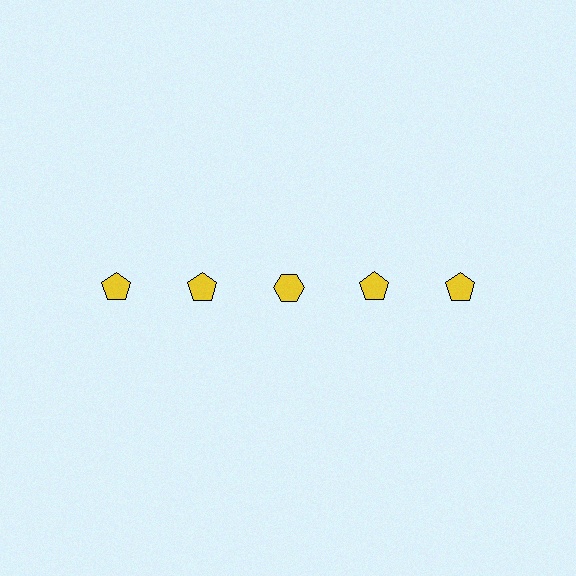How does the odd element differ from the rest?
It has a different shape: hexagon instead of pentagon.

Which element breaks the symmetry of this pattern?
The yellow hexagon in the top row, center column breaks the symmetry. All other shapes are yellow pentagons.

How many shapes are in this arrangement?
There are 5 shapes arranged in a grid pattern.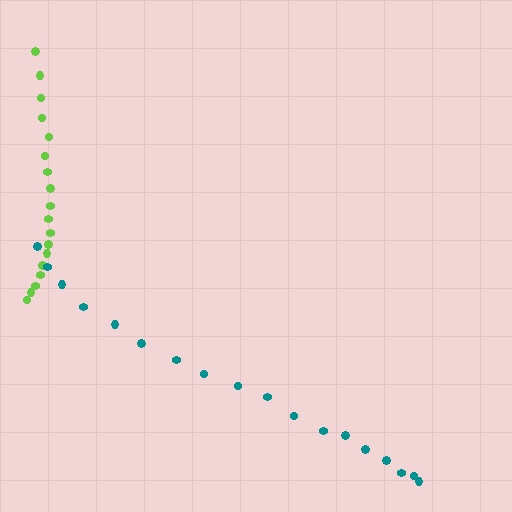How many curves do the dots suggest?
There are 2 distinct paths.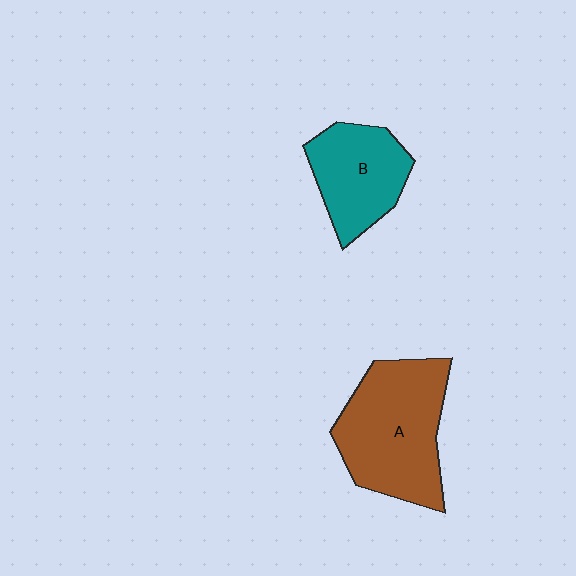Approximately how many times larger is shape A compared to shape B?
Approximately 1.5 times.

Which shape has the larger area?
Shape A (brown).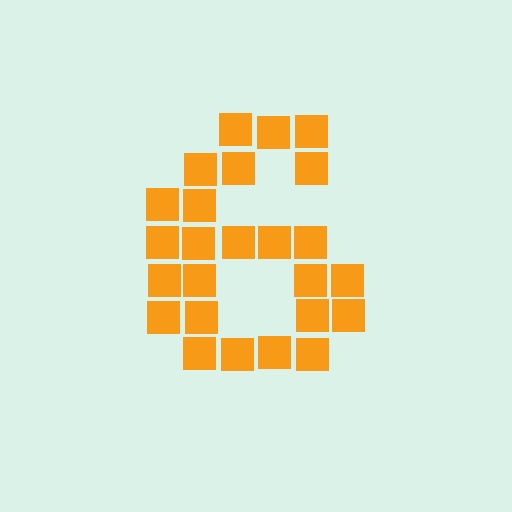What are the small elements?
The small elements are squares.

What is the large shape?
The large shape is the digit 6.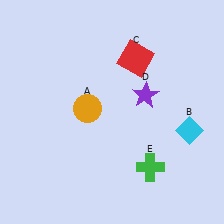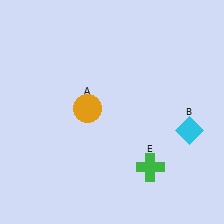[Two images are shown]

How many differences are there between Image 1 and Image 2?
There are 2 differences between the two images.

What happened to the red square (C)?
The red square (C) was removed in Image 2. It was in the top-right area of Image 1.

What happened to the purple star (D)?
The purple star (D) was removed in Image 2. It was in the top-right area of Image 1.